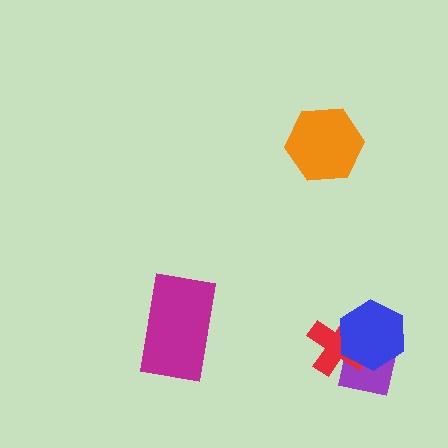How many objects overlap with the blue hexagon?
2 objects overlap with the blue hexagon.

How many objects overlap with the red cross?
2 objects overlap with the red cross.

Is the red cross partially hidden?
Yes, it is partially covered by another shape.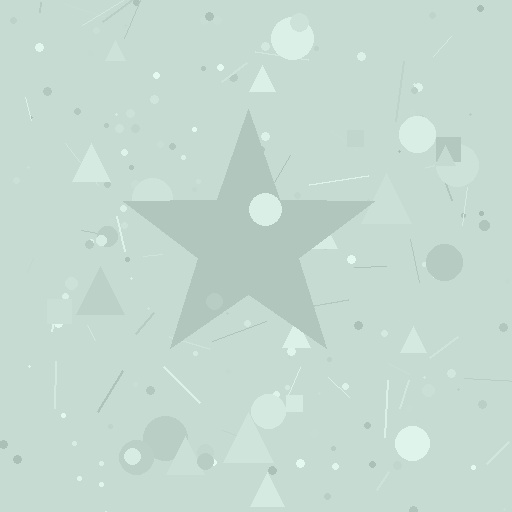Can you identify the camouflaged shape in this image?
The camouflaged shape is a star.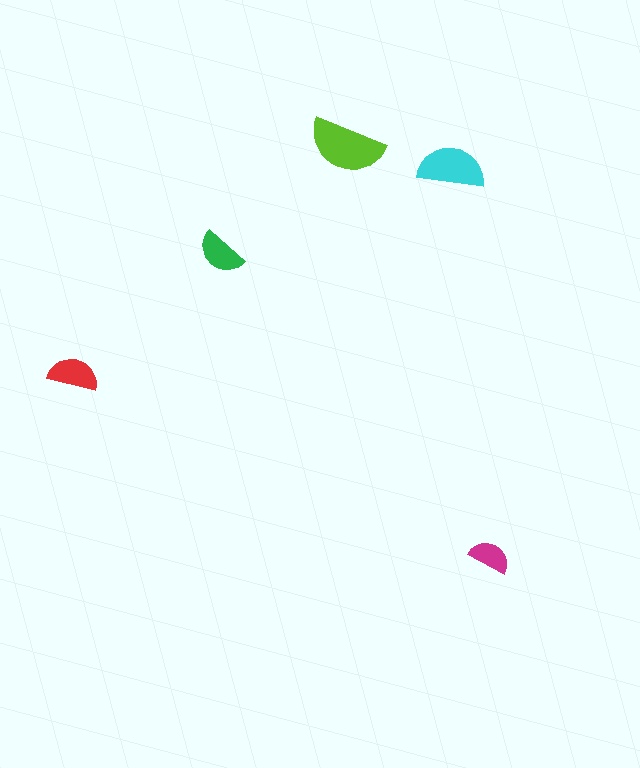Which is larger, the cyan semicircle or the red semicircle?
The cyan one.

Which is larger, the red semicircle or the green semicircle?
The red one.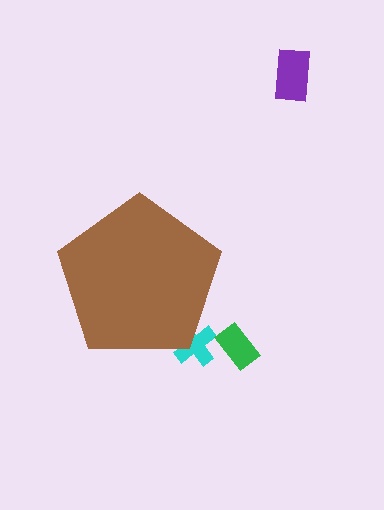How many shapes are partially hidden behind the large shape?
1 shape is partially hidden.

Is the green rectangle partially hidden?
No, the green rectangle is fully visible.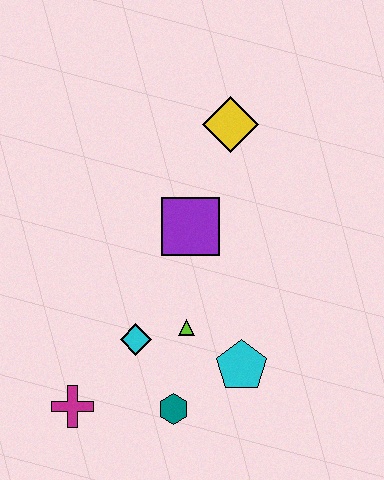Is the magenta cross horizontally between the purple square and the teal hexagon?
No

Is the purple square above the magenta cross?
Yes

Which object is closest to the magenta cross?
The cyan diamond is closest to the magenta cross.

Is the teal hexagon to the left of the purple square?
Yes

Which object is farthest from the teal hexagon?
The yellow diamond is farthest from the teal hexagon.